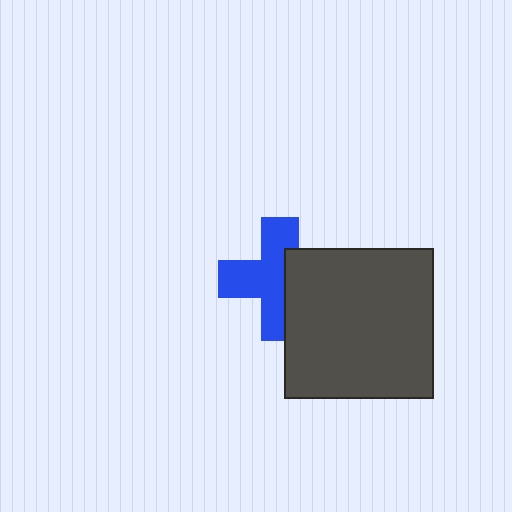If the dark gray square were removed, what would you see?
You would see the complete blue cross.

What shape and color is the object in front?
The object in front is a dark gray square.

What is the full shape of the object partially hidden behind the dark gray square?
The partially hidden object is a blue cross.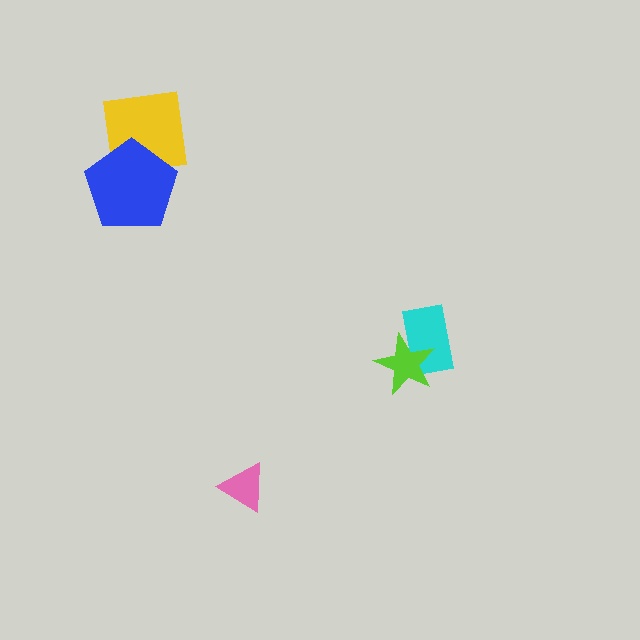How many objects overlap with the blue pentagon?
1 object overlaps with the blue pentagon.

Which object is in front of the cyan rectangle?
The lime star is in front of the cyan rectangle.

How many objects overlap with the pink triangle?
0 objects overlap with the pink triangle.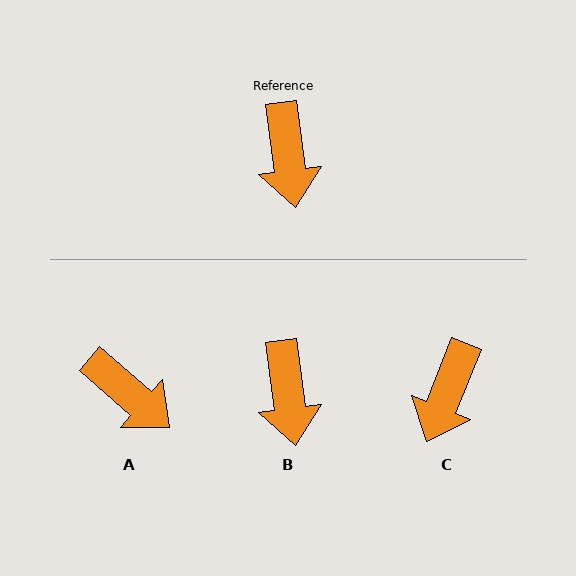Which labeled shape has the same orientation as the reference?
B.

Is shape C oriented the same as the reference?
No, it is off by about 30 degrees.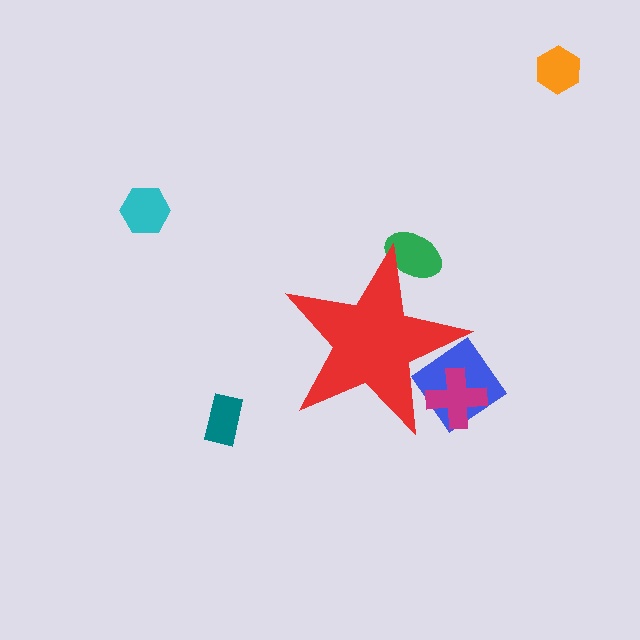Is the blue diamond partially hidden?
Yes, the blue diamond is partially hidden behind the red star.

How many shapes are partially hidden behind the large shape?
3 shapes are partially hidden.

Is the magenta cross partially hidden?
Yes, the magenta cross is partially hidden behind the red star.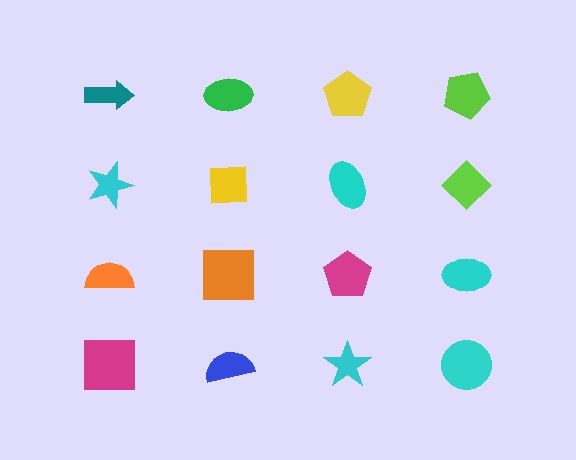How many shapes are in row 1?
4 shapes.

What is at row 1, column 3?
A yellow pentagon.